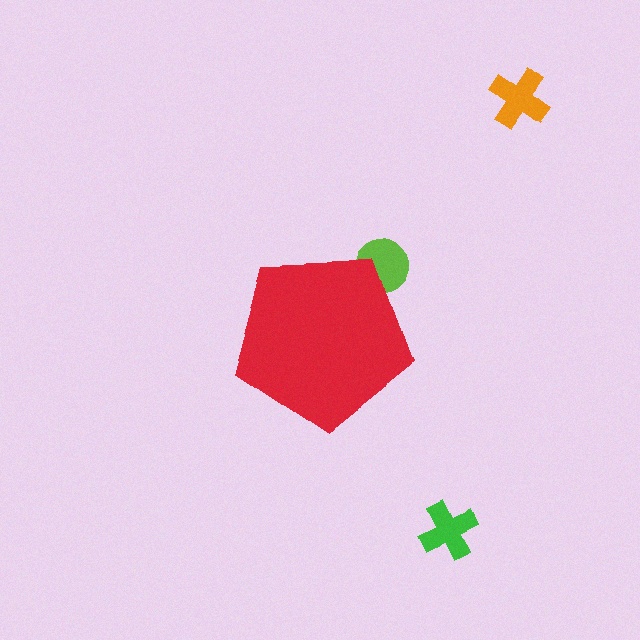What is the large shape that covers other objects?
A red pentagon.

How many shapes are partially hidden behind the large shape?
1 shape is partially hidden.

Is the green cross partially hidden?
No, the green cross is fully visible.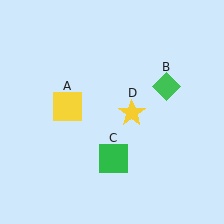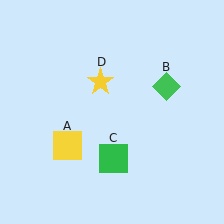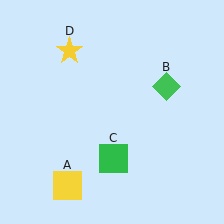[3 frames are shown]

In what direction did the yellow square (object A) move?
The yellow square (object A) moved down.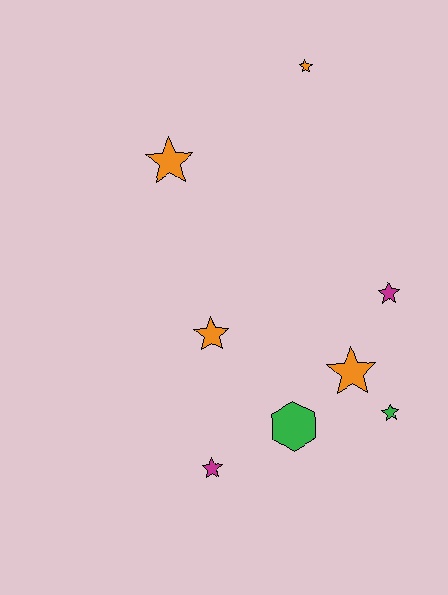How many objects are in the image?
There are 8 objects.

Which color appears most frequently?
Orange, with 4 objects.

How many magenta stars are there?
There are 2 magenta stars.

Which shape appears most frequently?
Star, with 7 objects.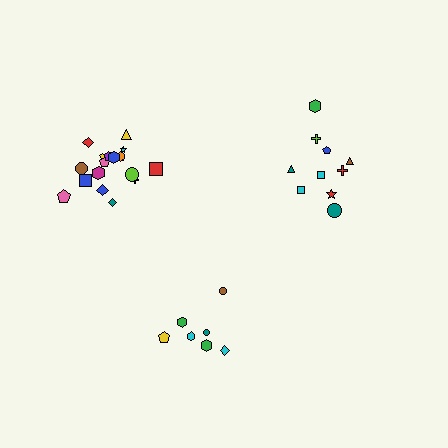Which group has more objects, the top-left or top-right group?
The top-left group.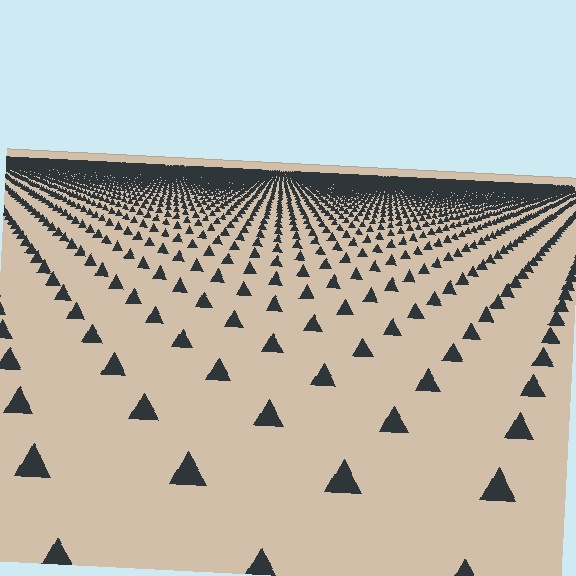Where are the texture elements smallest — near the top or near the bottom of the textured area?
Near the top.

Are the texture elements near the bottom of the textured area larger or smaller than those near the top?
Larger. Near the bottom, elements are closer to the viewer and appear at a bigger on-screen size.